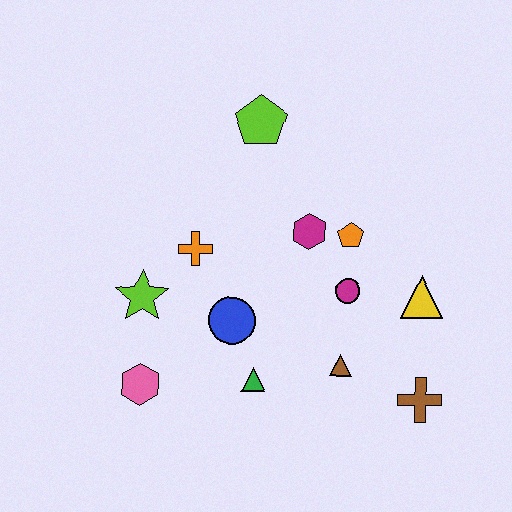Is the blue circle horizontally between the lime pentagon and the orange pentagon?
No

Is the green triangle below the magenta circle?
Yes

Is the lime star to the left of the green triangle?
Yes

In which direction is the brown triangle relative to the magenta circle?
The brown triangle is below the magenta circle.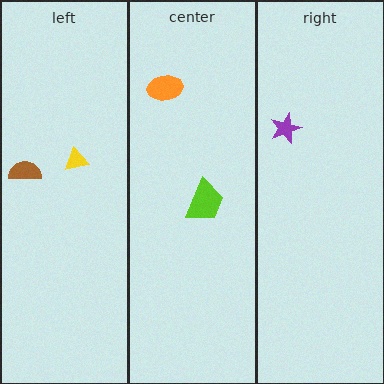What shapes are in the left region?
The brown semicircle, the yellow triangle.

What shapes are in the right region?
The purple star.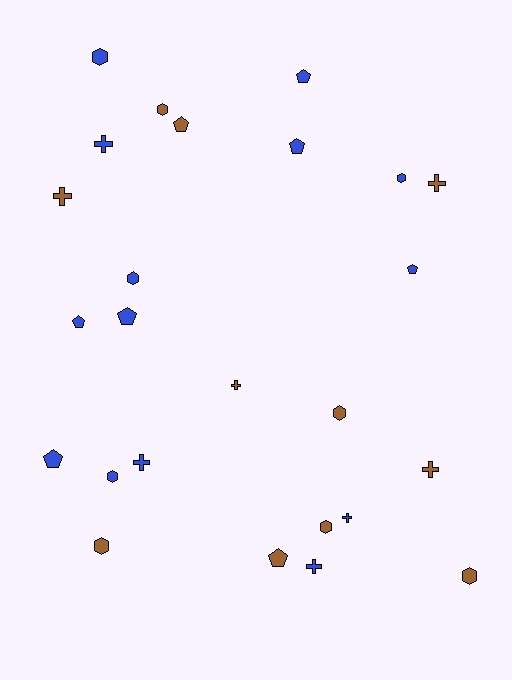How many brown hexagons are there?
There are 5 brown hexagons.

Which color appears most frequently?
Blue, with 14 objects.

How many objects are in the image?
There are 25 objects.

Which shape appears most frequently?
Hexagon, with 9 objects.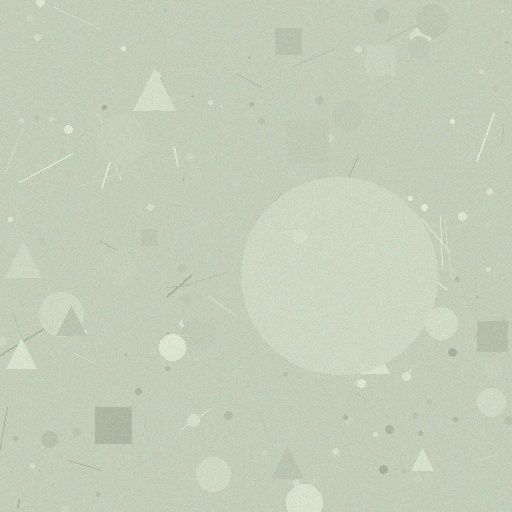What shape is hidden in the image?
A circle is hidden in the image.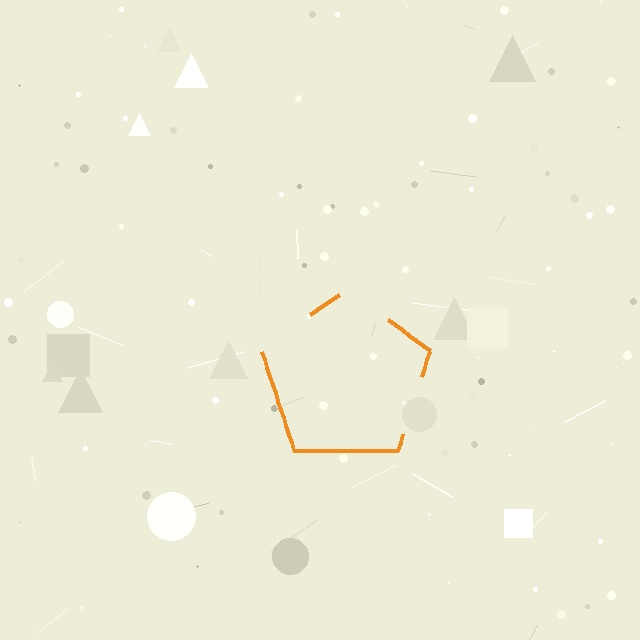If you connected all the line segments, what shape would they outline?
They would outline a pentagon.